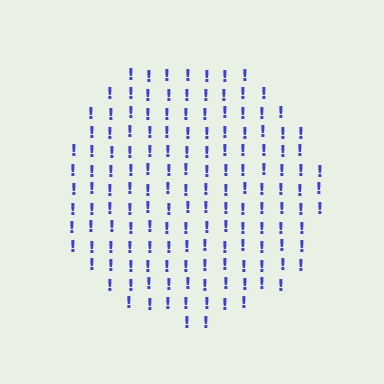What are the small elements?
The small elements are exclamation marks.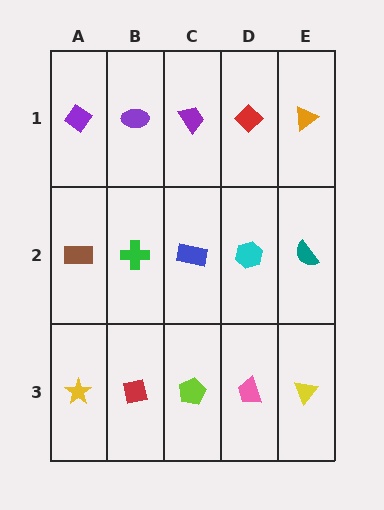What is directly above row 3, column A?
A brown rectangle.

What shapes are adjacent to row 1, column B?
A green cross (row 2, column B), a purple diamond (row 1, column A), a purple trapezoid (row 1, column C).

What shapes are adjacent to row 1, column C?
A blue rectangle (row 2, column C), a purple ellipse (row 1, column B), a red diamond (row 1, column D).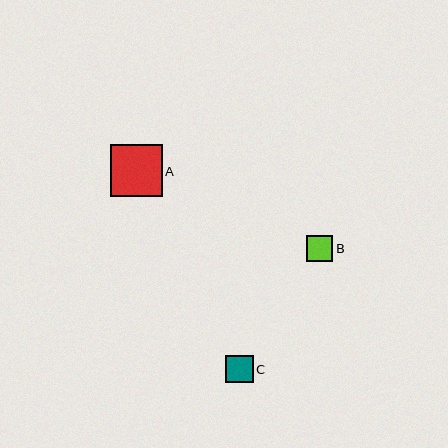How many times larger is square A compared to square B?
Square A is approximately 2.0 times the size of square B.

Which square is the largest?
Square A is the largest with a size of approximately 52 pixels.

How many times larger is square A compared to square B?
Square A is approximately 2.0 times the size of square B.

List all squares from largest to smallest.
From largest to smallest: A, C, B.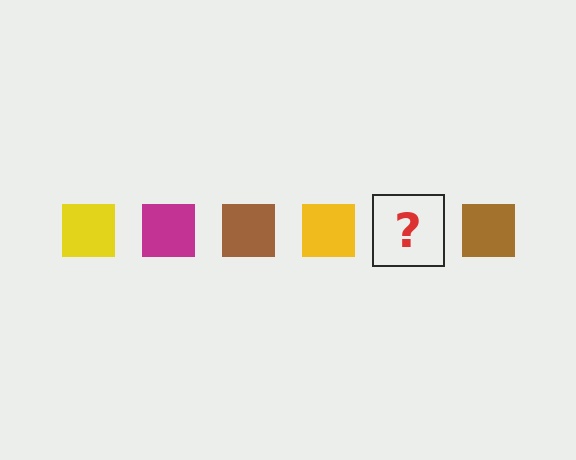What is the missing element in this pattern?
The missing element is a magenta square.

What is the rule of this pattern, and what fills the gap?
The rule is that the pattern cycles through yellow, magenta, brown squares. The gap should be filled with a magenta square.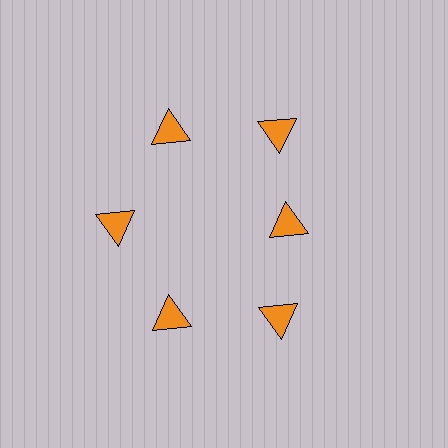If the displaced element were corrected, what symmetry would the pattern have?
It would have 6-fold rotational symmetry — the pattern would map onto itself every 60 degrees.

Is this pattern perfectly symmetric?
No. The 6 orange triangles are arranged in a ring, but one element near the 3 o'clock position is pulled inward toward the center, breaking the 6-fold rotational symmetry.